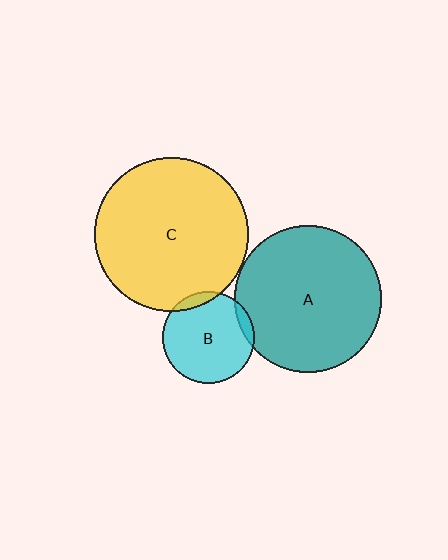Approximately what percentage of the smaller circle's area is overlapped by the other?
Approximately 5%.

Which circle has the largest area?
Circle C (yellow).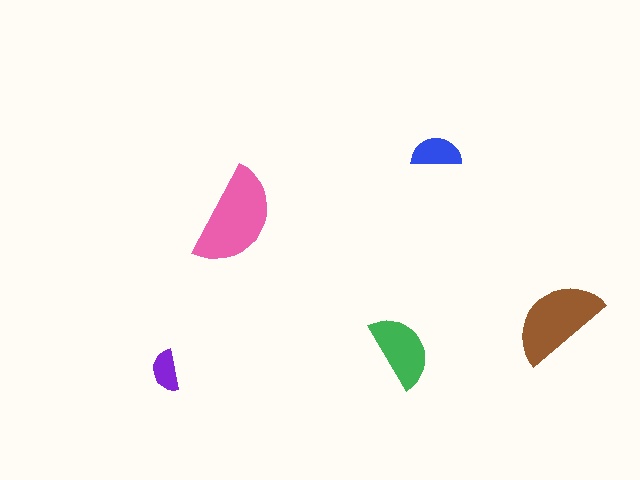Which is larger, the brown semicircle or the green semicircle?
The brown one.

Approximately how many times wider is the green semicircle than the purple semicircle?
About 2 times wider.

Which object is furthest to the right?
The brown semicircle is rightmost.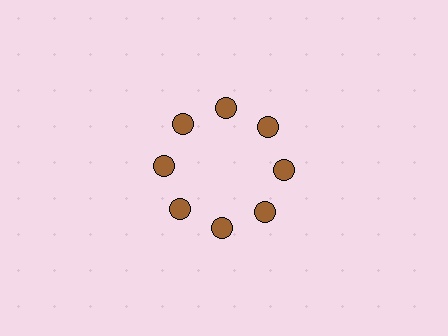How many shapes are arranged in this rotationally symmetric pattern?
There are 8 shapes, arranged in 8 groups of 1.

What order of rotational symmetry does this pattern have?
This pattern has 8-fold rotational symmetry.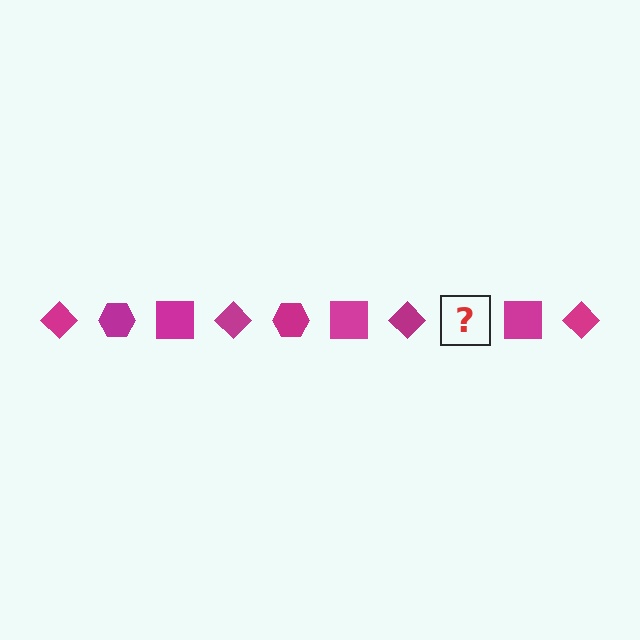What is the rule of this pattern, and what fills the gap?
The rule is that the pattern cycles through diamond, hexagon, square shapes in magenta. The gap should be filled with a magenta hexagon.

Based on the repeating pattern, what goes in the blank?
The blank should be a magenta hexagon.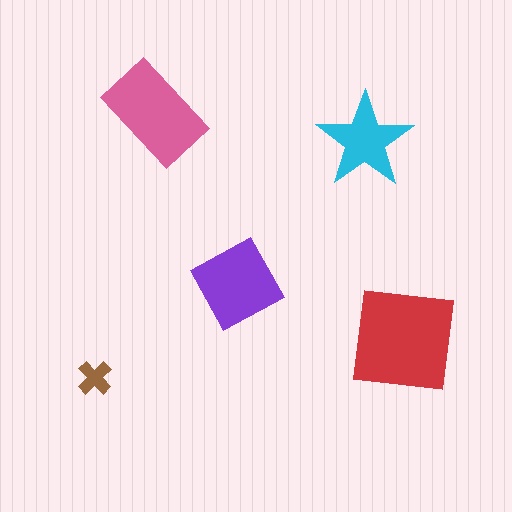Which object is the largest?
The red square.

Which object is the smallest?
The brown cross.